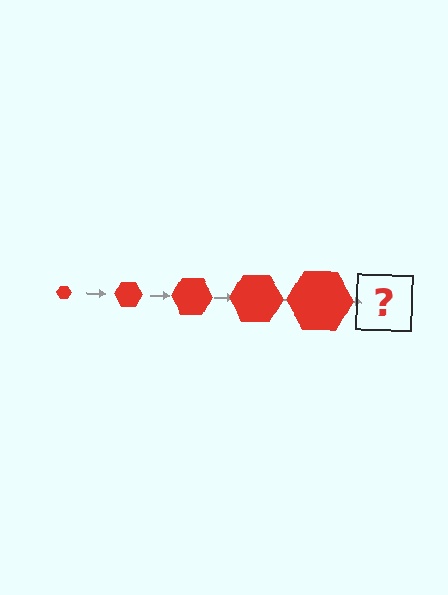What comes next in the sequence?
The next element should be a red hexagon, larger than the previous one.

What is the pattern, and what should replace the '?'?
The pattern is that the hexagon gets progressively larger each step. The '?' should be a red hexagon, larger than the previous one.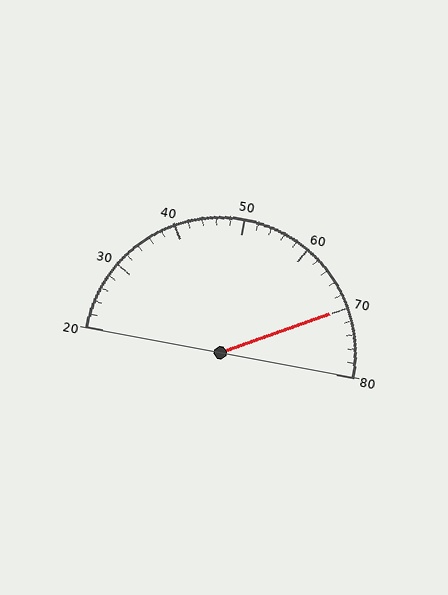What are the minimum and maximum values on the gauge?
The gauge ranges from 20 to 80.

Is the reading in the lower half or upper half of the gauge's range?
The reading is in the upper half of the range (20 to 80).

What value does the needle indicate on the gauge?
The needle indicates approximately 70.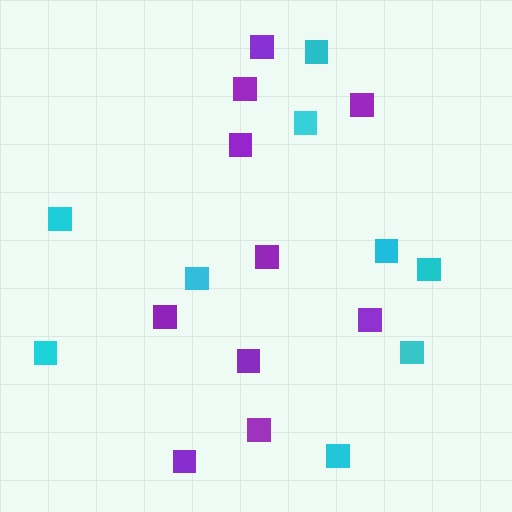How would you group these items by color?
There are 2 groups: one group of cyan squares (9) and one group of purple squares (10).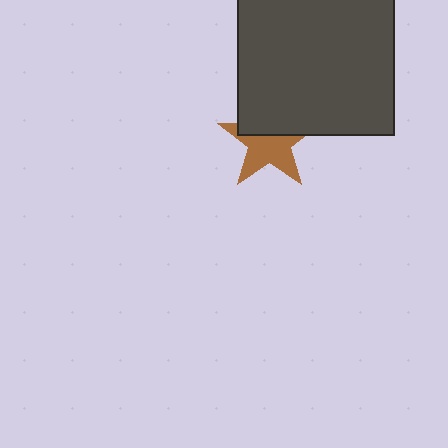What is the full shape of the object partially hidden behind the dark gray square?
The partially hidden object is a brown star.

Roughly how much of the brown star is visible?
About half of it is visible (roughly 60%).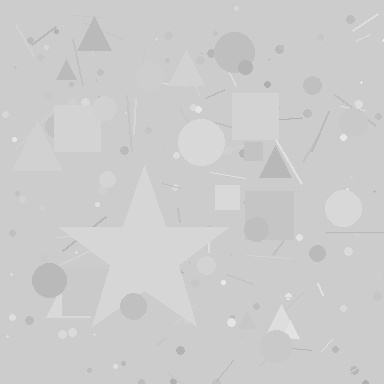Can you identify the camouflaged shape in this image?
The camouflaged shape is a star.